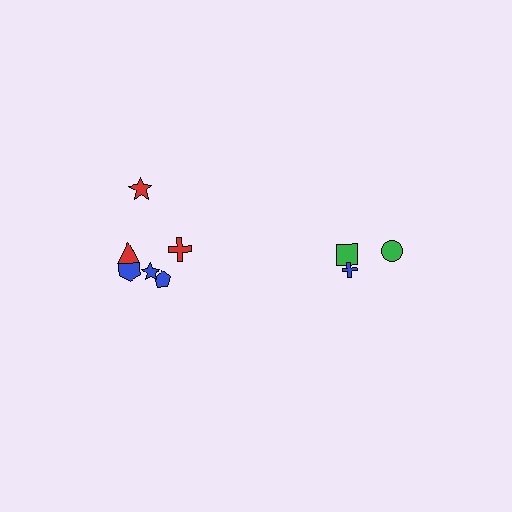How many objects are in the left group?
There are 6 objects.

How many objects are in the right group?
There are 3 objects.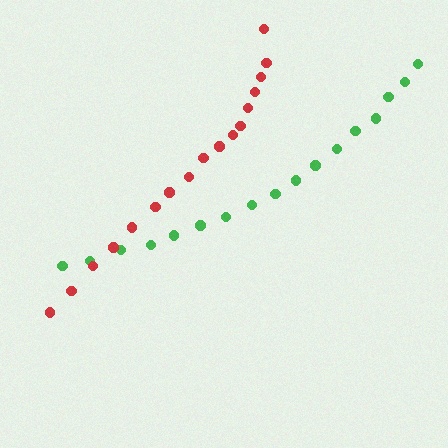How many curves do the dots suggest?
There are 2 distinct paths.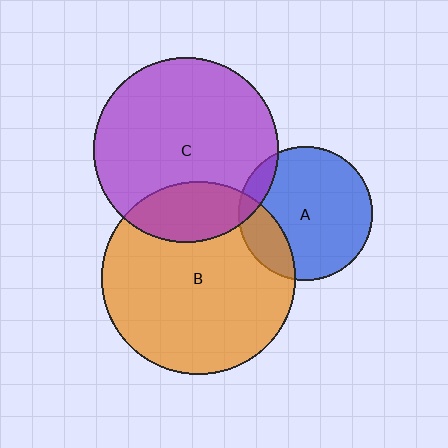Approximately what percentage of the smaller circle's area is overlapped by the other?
Approximately 20%.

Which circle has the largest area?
Circle B (orange).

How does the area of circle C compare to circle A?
Approximately 1.9 times.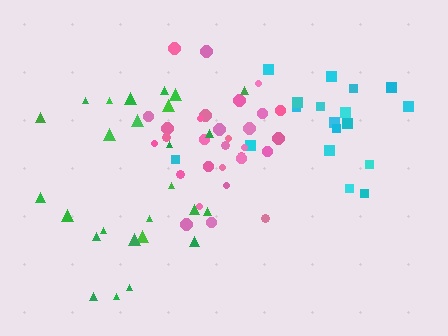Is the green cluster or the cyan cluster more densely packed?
Green.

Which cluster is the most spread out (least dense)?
Cyan.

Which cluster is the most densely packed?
Pink.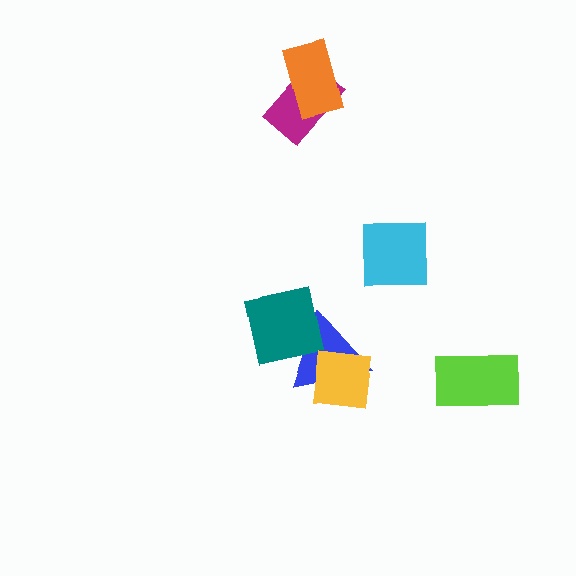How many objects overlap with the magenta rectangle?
1 object overlaps with the magenta rectangle.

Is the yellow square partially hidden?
No, no other shape covers it.